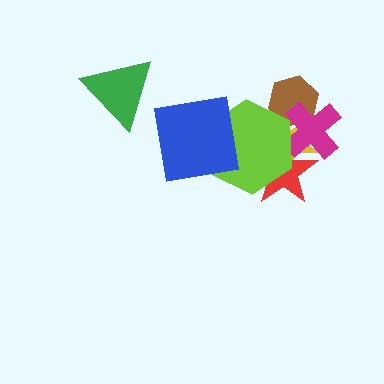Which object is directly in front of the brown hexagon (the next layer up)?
The magenta cross is directly in front of the brown hexagon.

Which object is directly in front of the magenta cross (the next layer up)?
The red star is directly in front of the magenta cross.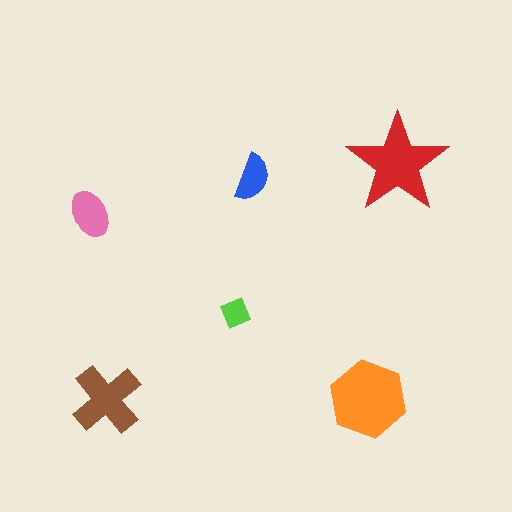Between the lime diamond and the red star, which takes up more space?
The red star.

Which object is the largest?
The orange hexagon.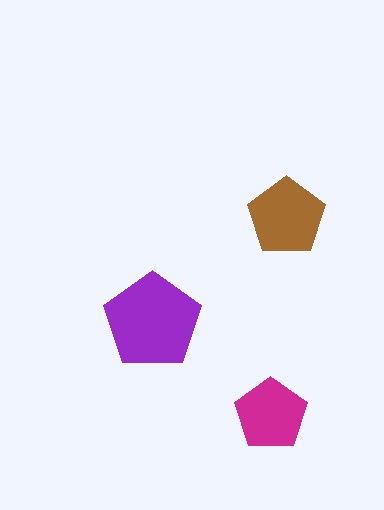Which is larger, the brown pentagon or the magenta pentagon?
The brown one.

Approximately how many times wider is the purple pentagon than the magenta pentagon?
About 1.5 times wider.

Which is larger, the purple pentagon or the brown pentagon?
The purple one.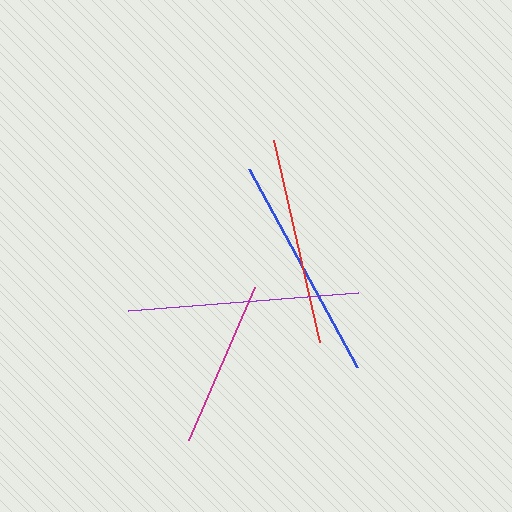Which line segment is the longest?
The purple line is the longest at approximately 232 pixels.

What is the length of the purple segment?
The purple segment is approximately 232 pixels long.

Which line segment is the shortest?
The magenta line is the shortest at approximately 166 pixels.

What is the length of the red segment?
The red segment is approximately 207 pixels long.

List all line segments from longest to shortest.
From longest to shortest: purple, blue, red, magenta.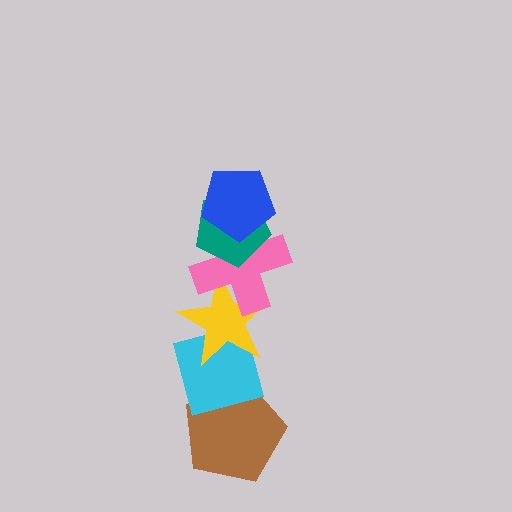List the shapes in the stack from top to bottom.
From top to bottom: the blue pentagon, the teal pentagon, the pink cross, the yellow star, the cyan square, the brown pentagon.